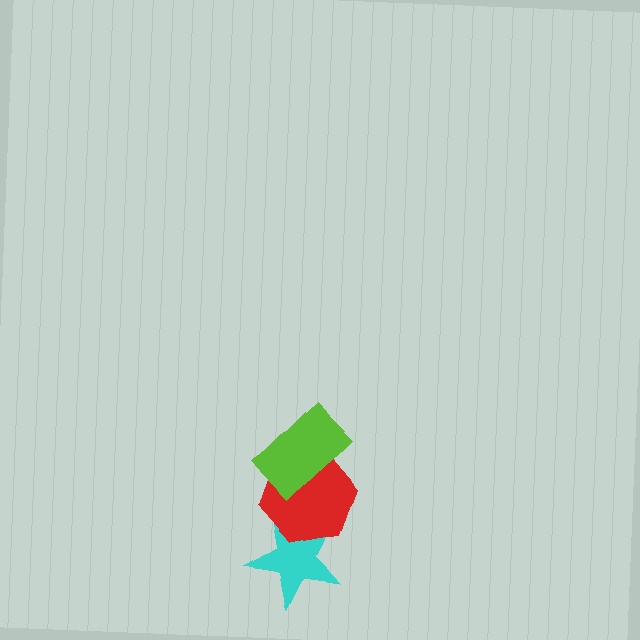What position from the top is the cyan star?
The cyan star is 3rd from the top.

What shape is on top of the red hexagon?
The lime rectangle is on top of the red hexagon.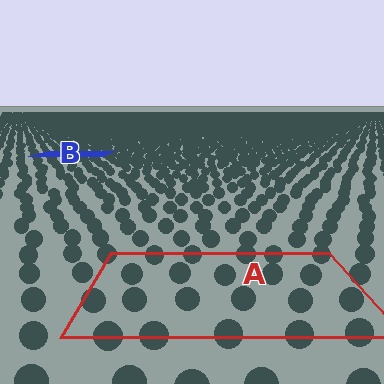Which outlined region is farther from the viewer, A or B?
Region B is farther from the viewer — the texture elements inside it appear smaller and more densely packed.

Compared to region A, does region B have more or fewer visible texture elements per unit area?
Region B has more texture elements per unit area — they are packed more densely because it is farther away.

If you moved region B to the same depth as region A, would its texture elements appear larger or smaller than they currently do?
They would appear larger. At a closer depth, the same texture elements are projected at a bigger on-screen size.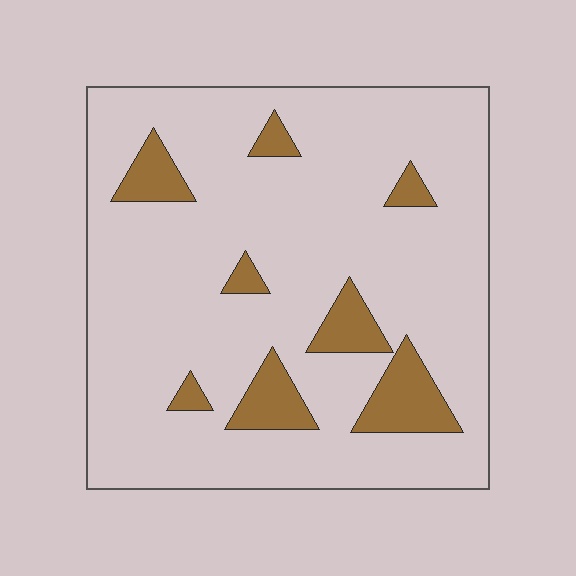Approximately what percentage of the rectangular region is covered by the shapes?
Approximately 15%.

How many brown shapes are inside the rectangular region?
8.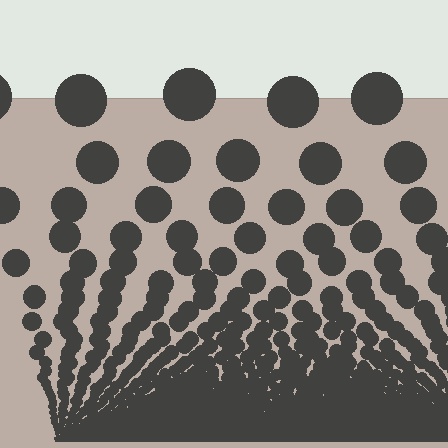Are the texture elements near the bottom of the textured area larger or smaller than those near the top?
Smaller. The gradient is inverted — elements near the bottom are smaller and denser.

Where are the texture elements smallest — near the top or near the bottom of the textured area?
Near the bottom.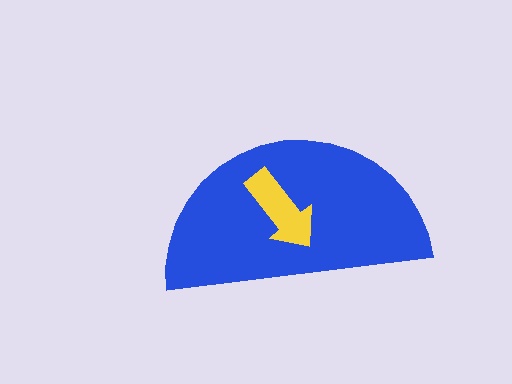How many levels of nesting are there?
2.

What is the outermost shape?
The blue semicircle.